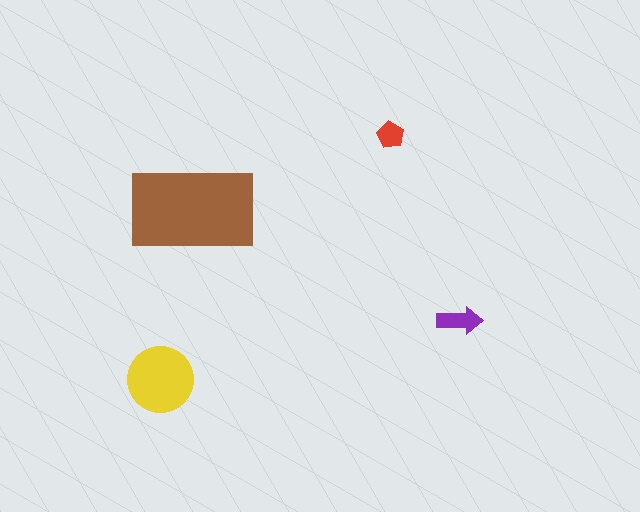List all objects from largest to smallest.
The brown rectangle, the yellow circle, the purple arrow, the red pentagon.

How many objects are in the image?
There are 4 objects in the image.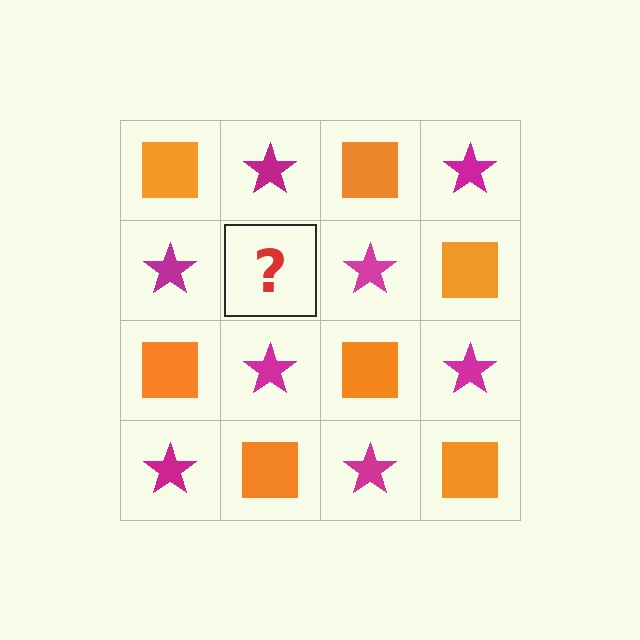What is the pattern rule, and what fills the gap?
The rule is that it alternates orange square and magenta star in a checkerboard pattern. The gap should be filled with an orange square.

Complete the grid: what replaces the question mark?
The question mark should be replaced with an orange square.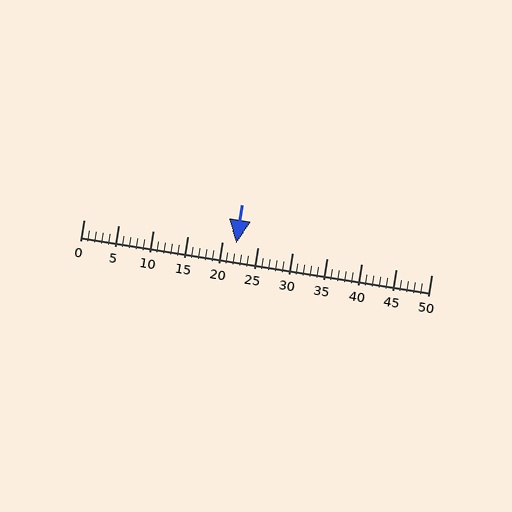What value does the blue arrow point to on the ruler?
The blue arrow points to approximately 22.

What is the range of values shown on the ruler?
The ruler shows values from 0 to 50.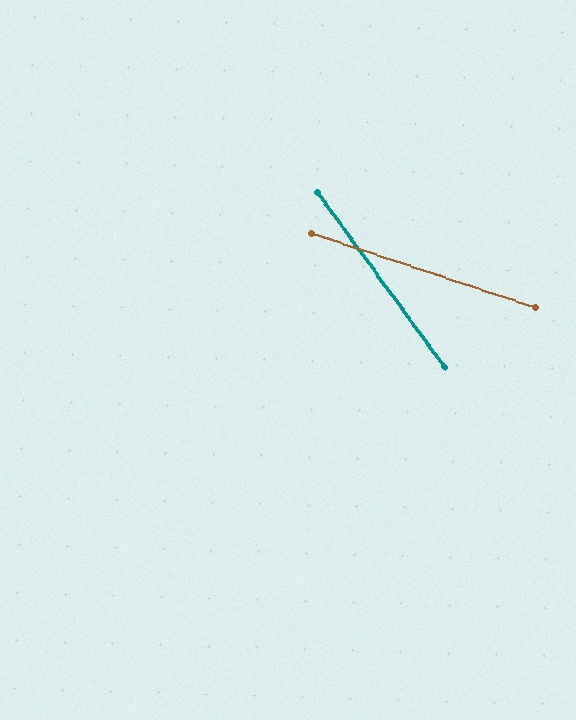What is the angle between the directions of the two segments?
Approximately 36 degrees.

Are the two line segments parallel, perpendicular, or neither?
Neither parallel nor perpendicular — they differ by about 36°.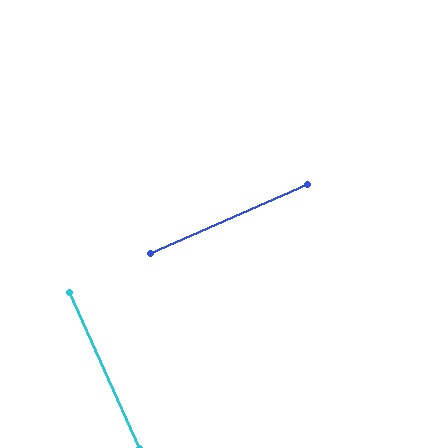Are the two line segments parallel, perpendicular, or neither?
Perpendicular — they meet at approximately 89°.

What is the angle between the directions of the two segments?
Approximately 89 degrees.